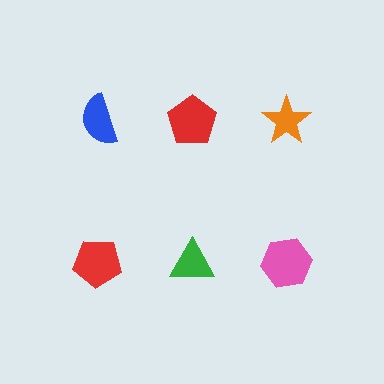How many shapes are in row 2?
3 shapes.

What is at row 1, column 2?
A red pentagon.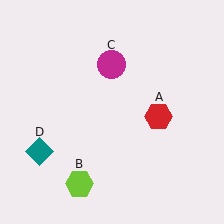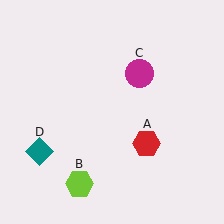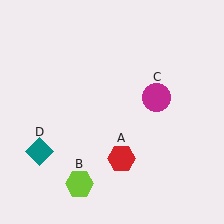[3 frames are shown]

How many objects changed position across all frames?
2 objects changed position: red hexagon (object A), magenta circle (object C).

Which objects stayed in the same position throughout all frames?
Lime hexagon (object B) and teal diamond (object D) remained stationary.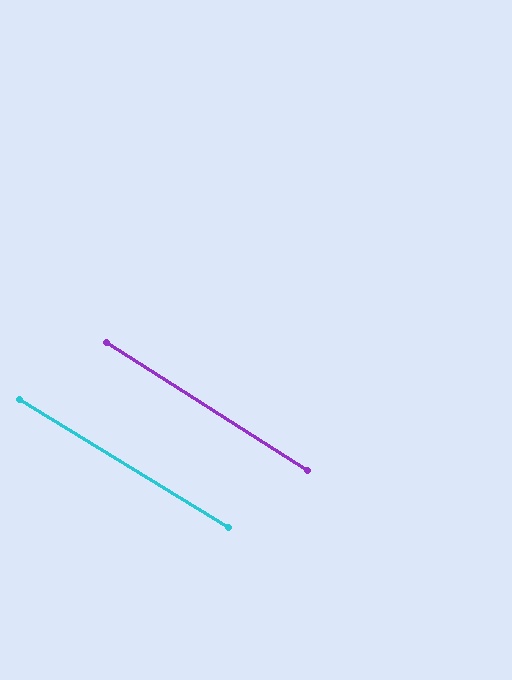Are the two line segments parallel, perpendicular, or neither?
Parallel — their directions differ by only 1.2°.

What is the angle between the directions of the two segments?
Approximately 1 degree.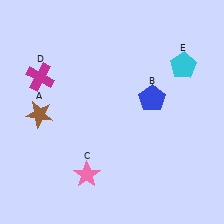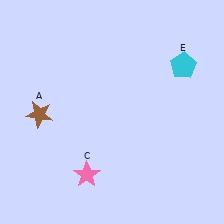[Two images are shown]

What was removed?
The blue pentagon (B), the magenta cross (D) were removed in Image 2.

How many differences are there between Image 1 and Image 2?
There are 2 differences between the two images.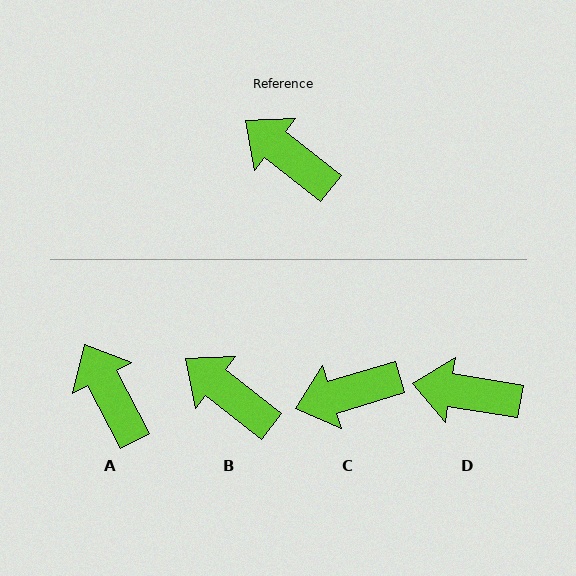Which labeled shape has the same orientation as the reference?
B.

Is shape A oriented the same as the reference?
No, it is off by about 24 degrees.